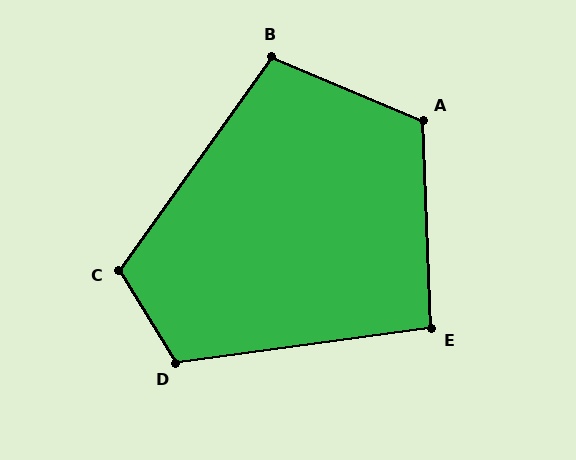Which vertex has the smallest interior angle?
E, at approximately 95 degrees.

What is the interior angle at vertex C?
Approximately 113 degrees (obtuse).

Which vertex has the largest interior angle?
A, at approximately 115 degrees.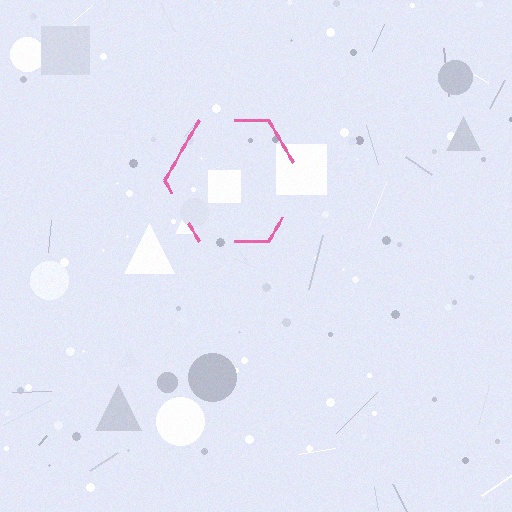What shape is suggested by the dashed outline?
The dashed outline suggests a hexagon.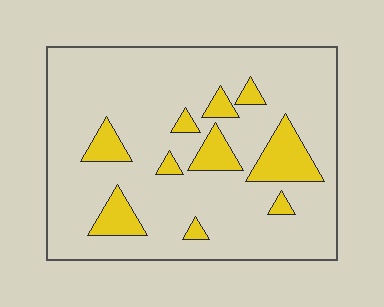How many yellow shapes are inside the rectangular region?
10.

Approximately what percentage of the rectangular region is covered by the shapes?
Approximately 15%.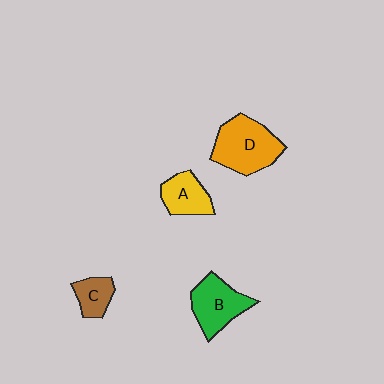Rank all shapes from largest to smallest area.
From largest to smallest: D (orange), B (green), A (yellow), C (brown).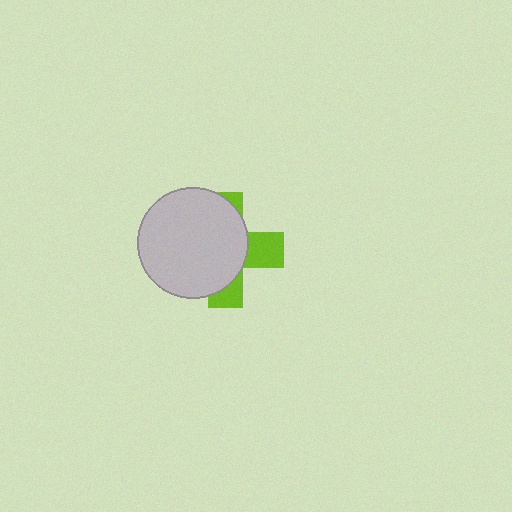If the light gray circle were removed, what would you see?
You would see the complete lime cross.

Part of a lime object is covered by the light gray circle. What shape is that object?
It is a cross.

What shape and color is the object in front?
The object in front is a light gray circle.